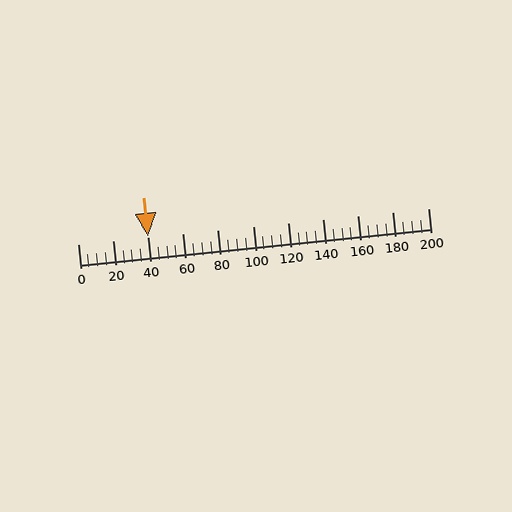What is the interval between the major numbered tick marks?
The major tick marks are spaced 20 units apart.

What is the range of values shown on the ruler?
The ruler shows values from 0 to 200.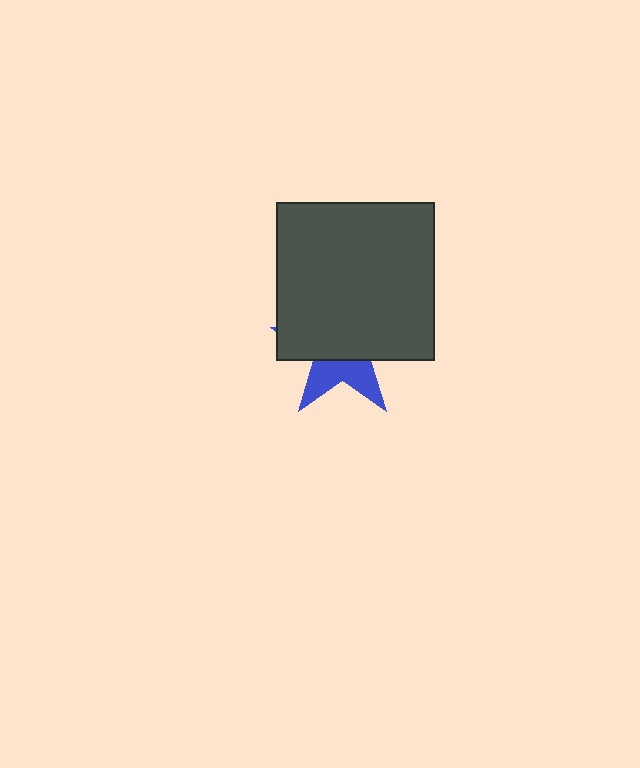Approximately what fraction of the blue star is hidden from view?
Roughly 65% of the blue star is hidden behind the dark gray square.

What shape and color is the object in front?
The object in front is a dark gray square.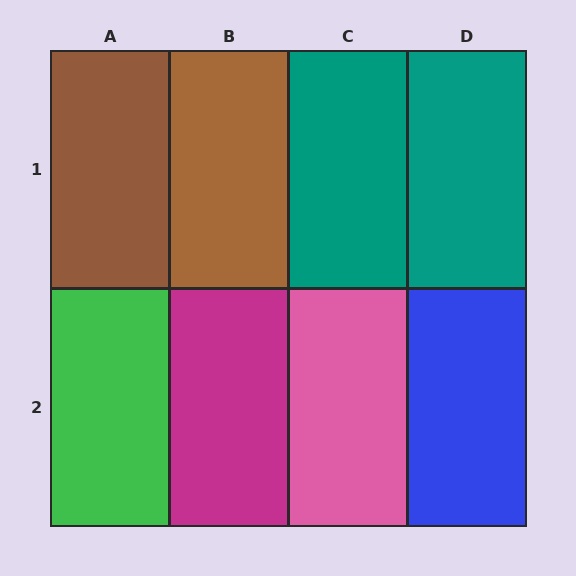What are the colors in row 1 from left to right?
Brown, brown, teal, teal.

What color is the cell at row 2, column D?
Blue.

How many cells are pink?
1 cell is pink.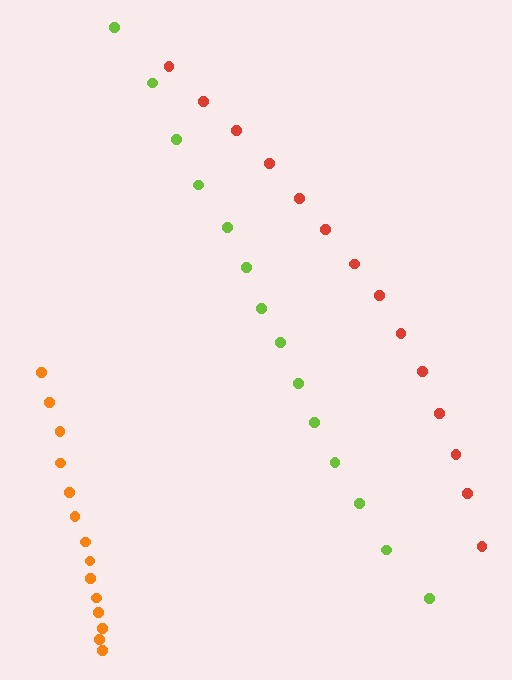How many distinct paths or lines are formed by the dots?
There are 3 distinct paths.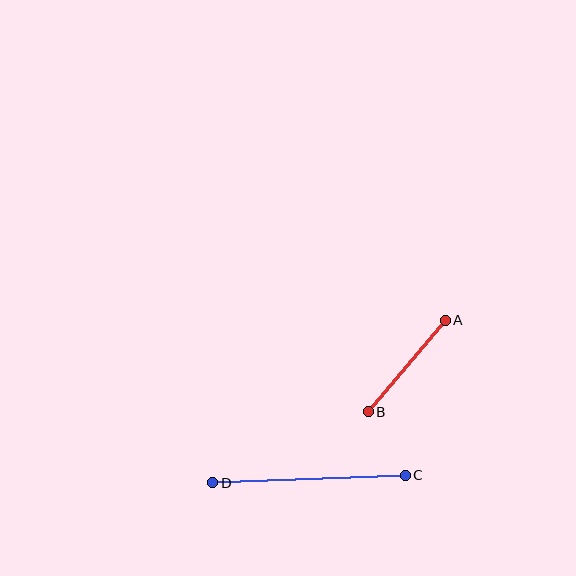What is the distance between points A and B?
The distance is approximately 120 pixels.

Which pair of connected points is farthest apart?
Points C and D are farthest apart.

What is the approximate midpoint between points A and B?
The midpoint is at approximately (407, 366) pixels.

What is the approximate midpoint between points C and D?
The midpoint is at approximately (309, 479) pixels.